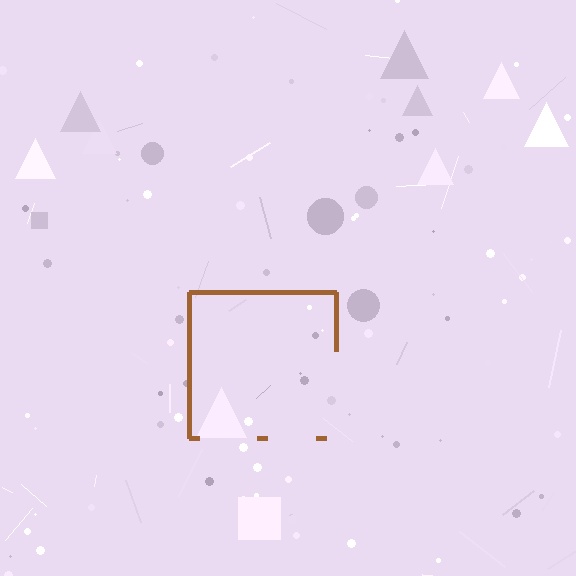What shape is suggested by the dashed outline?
The dashed outline suggests a square.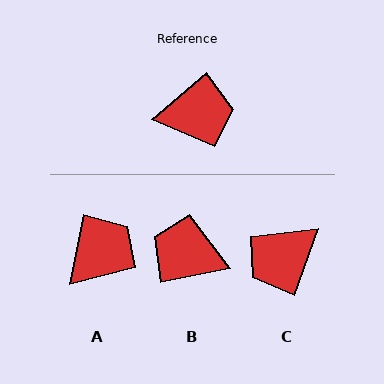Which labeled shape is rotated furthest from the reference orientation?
B, about 150 degrees away.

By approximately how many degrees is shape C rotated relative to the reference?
Approximately 150 degrees clockwise.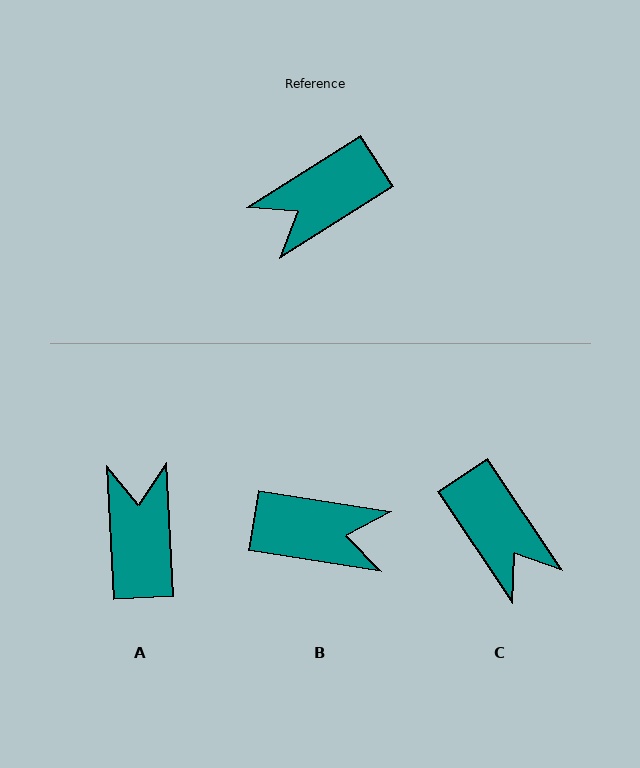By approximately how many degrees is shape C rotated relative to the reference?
Approximately 91 degrees counter-clockwise.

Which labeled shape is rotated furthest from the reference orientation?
B, about 139 degrees away.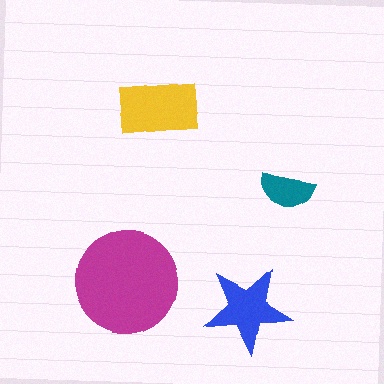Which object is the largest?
The magenta circle.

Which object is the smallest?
The teal semicircle.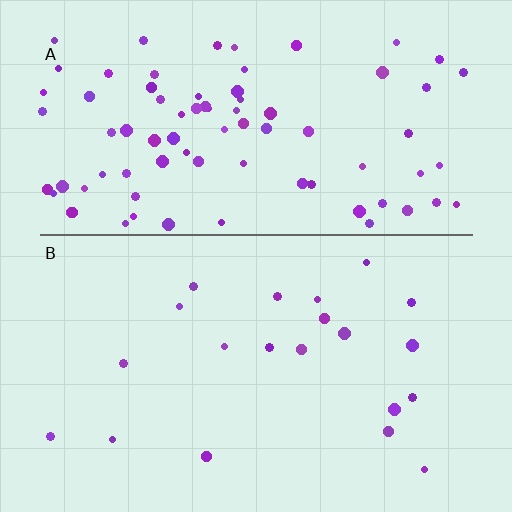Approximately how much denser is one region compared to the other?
Approximately 4.0× — region A over region B.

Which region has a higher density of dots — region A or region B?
A (the top).